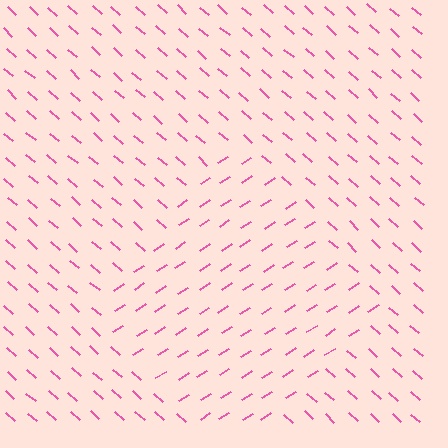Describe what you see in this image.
The image is filled with small pink line segments. A diamond region in the image has lines oriented differently from the surrounding lines, creating a visible texture boundary.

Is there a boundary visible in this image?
Yes, there is a texture boundary formed by a change in line orientation.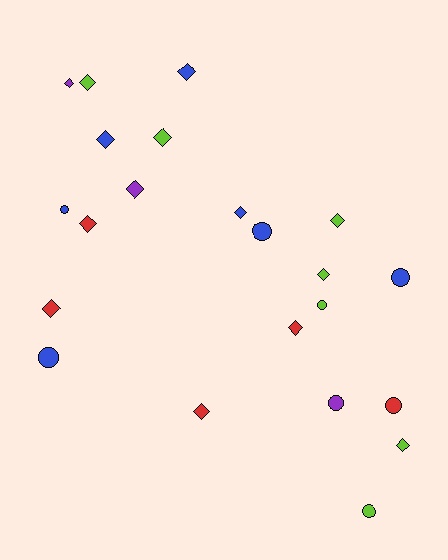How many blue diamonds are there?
There are 3 blue diamonds.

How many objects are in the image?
There are 22 objects.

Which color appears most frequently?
Lime, with 7 objects.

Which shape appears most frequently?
Diamond, with 14 objects.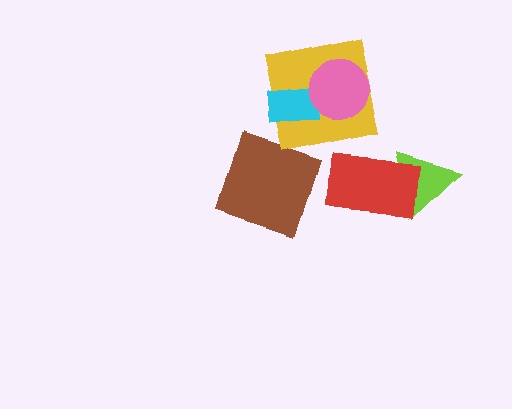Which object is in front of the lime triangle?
The red rectangle is in front of the lime triangle.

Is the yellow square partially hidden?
Yes, it is partially covered by another shape.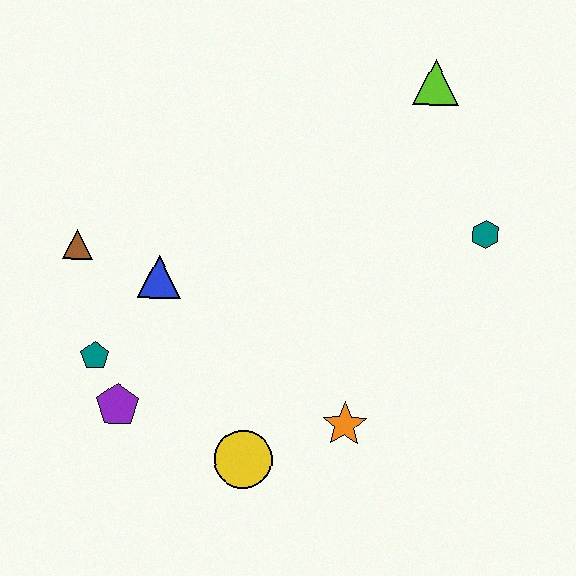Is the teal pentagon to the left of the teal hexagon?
Yes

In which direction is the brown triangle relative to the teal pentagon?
The brown triangle is above the teal pentagon.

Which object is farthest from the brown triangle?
The teal hexagon is farthest from the brown triangle.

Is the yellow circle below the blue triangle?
Yes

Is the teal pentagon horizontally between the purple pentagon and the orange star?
No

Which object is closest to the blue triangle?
The brown triangle is closest to the blue triangle.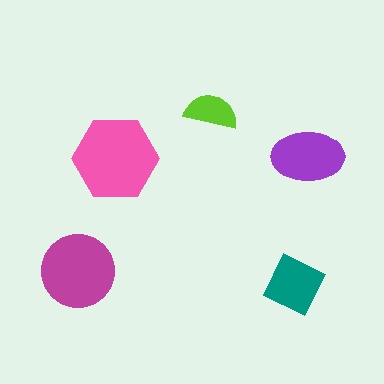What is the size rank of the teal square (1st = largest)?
4th.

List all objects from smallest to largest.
The lime semicircle, the teal square, the purple ellipse, the magenta circle, the pink hexagon.